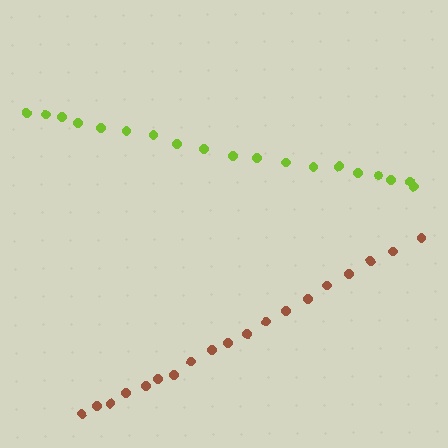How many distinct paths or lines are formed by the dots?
There are 2 distinct paths.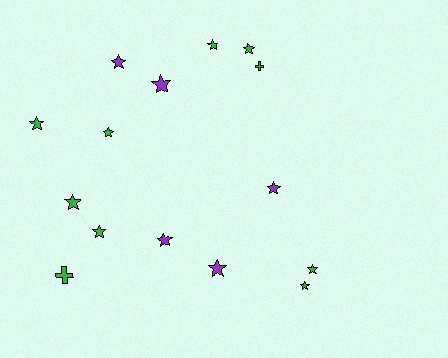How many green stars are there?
There are 8 green stars.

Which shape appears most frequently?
Star, with 13 objects.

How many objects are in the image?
There are 15 objects.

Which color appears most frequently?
Green, with 10 objects.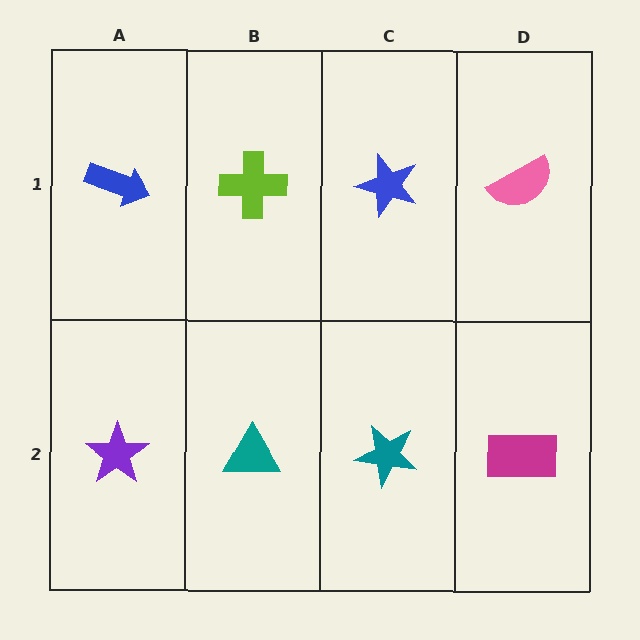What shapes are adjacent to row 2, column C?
A blue star (row 1, column C), a teal triangle (row 2, column B), a magenta rectangle (row 2, column D).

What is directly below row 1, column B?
A teal triangle.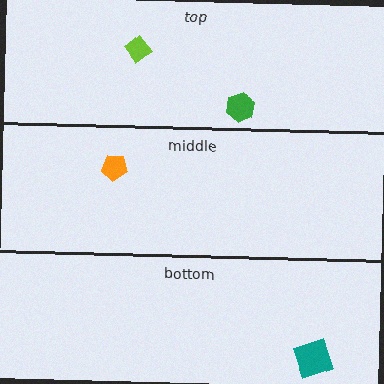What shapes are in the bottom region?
The teal square.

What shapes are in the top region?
The green hexagon, the lime diamond.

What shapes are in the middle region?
The orange pentagon.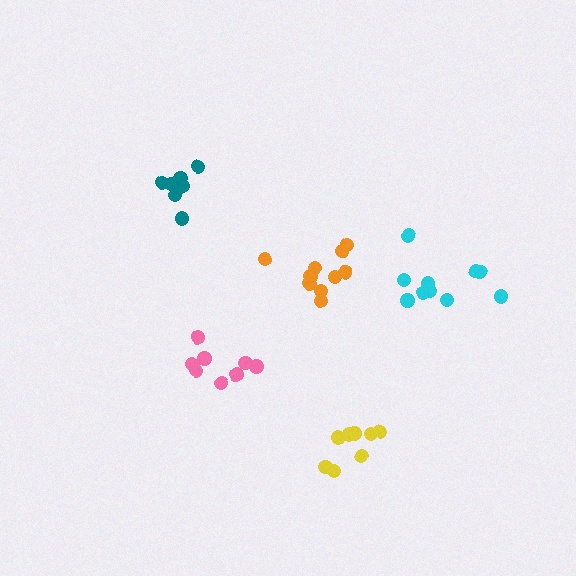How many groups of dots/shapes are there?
There are 5 groups.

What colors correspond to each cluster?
The clusters are colored: teal, yellow, orange, cyan, pink.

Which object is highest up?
The teal cluster is topmost.